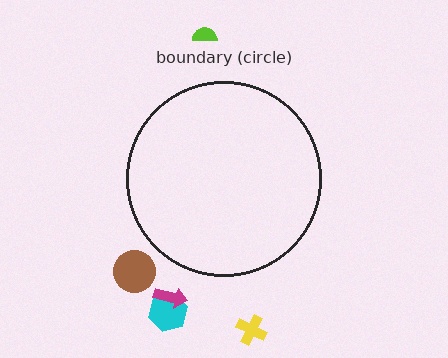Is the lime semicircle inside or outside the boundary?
Outside.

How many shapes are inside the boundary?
0 inside, 5 outside.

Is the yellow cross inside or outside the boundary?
Outside.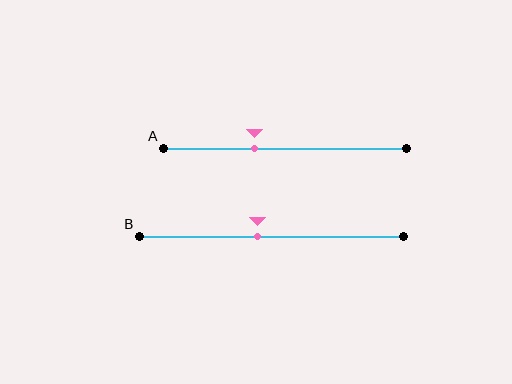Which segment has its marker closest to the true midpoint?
Segment B has its marker closest to the true midpoint.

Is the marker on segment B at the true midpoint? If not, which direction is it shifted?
No, the marker on segment B is shifted to the left by about 5% of the segment length.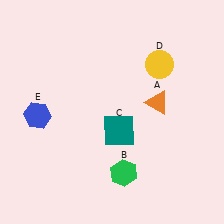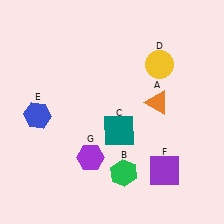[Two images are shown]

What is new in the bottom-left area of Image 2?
A purple hexagon (G) was added in the bottom-left area of Image 2.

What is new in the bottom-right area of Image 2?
A purple square (F) was added in the bottom-right area of Image 2.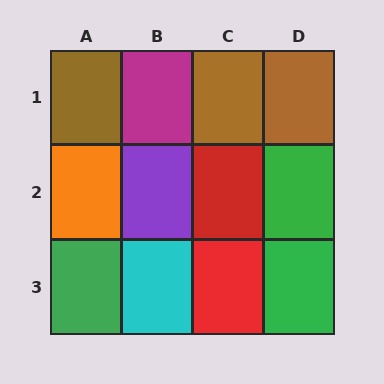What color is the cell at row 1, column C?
Brown.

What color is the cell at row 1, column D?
Brown.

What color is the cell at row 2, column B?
Purple.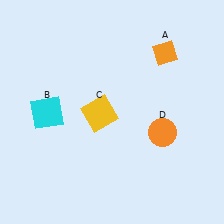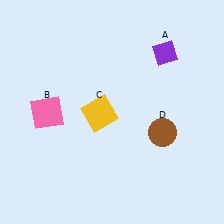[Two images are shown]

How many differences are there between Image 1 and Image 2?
There are 3 differences between the two images.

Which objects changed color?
A changed from orange to purple. B changed from cyan to pink. D changed from orange to brown.